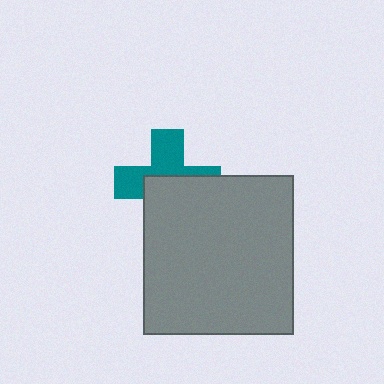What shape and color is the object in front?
The object in front is a gray rectangle.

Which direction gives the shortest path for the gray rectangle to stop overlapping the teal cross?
Moving down gives the shortest separation.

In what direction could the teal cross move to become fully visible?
The teal cross could move up. That would shift it out from behind the gray rectangle entirely.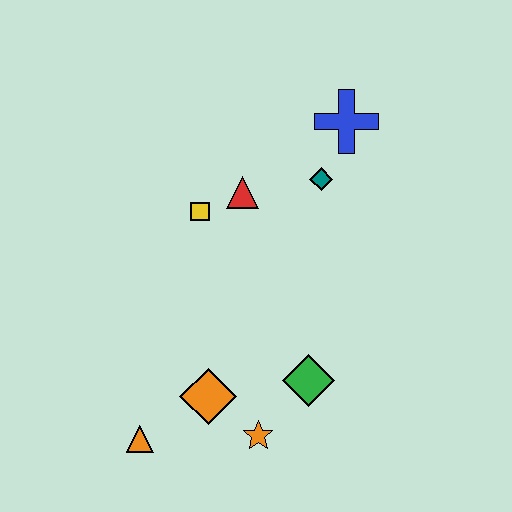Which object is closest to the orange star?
The orange diamond is closest to the orange star.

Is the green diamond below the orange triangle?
No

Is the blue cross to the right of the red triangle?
Yes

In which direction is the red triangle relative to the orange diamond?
The red triangle is above the orange diamond.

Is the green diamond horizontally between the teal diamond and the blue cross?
No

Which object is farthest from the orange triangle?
The blue cross is farthest from the orange triangle.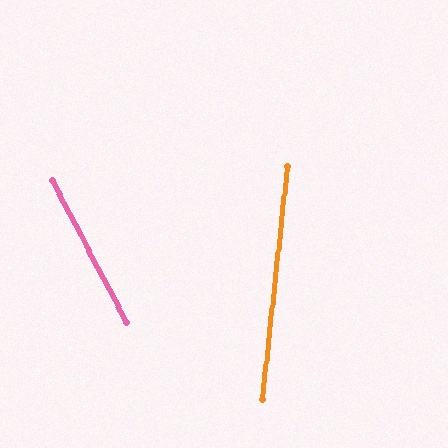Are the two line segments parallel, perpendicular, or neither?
Neither parallel nor perpendicular — they differ by about 34°.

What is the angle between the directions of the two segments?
Approximately 34 degrees.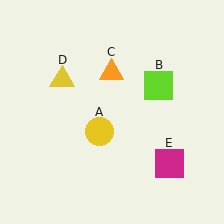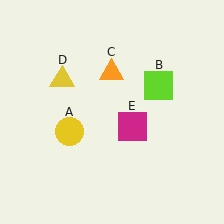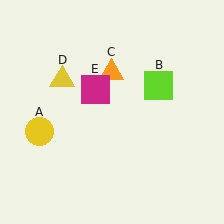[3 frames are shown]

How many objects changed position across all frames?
2 objects changed position: yellow circle (object A), magenta square (object E).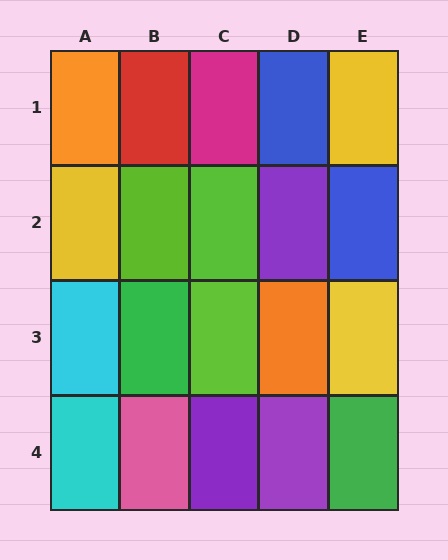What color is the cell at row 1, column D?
Blue.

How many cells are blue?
2 cells are blue.